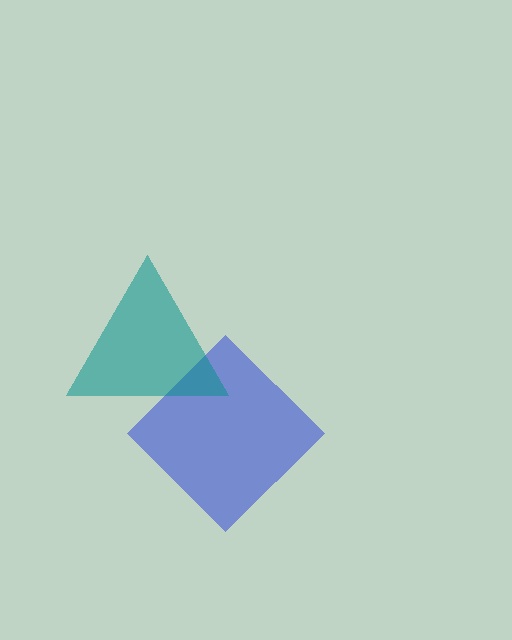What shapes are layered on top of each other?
The layered shapes are: a blue diamond, a teal triangle.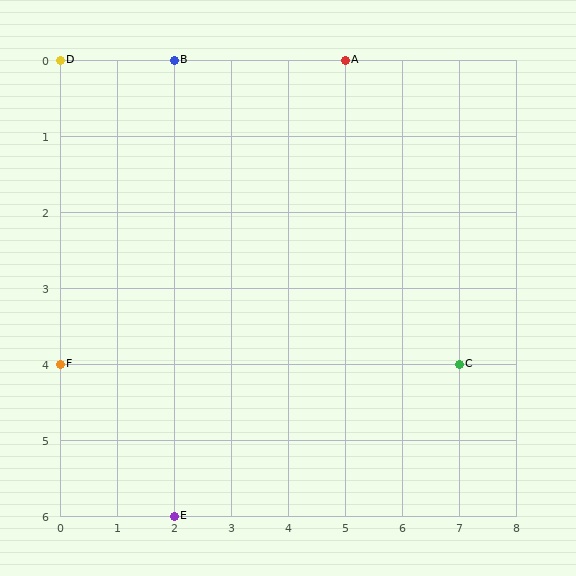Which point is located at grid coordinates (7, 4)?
Point C is at (7, 4).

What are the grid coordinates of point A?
Point A is at grid coordinates (5, 0).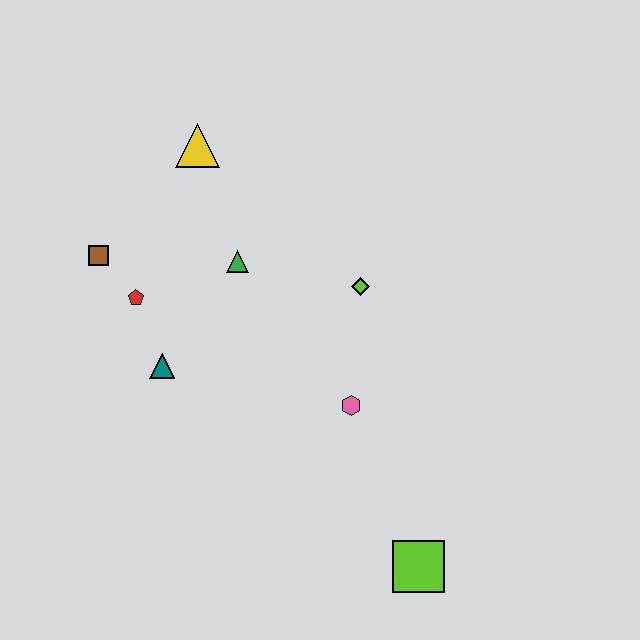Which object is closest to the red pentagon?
The brown square is closest to the red pentagon.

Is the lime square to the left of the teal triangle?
No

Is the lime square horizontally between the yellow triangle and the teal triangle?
No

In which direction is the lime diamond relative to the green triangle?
The lime diamond is to the right of the green triangle.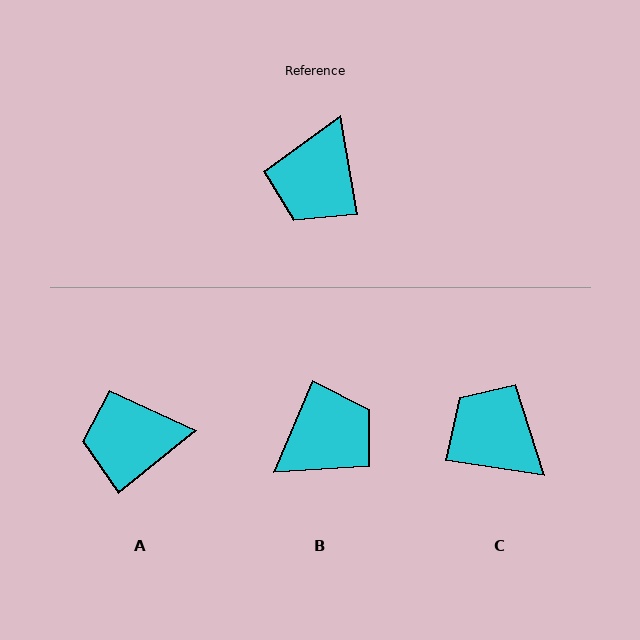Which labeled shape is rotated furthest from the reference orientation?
B, about 148 degrees away.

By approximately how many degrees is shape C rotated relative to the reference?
Approximately 108 degrees clockwise.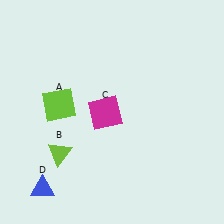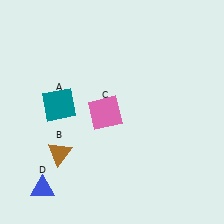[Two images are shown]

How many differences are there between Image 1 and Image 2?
There are 3 differences between the two images.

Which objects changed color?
A changed from lime to teal. B changed from lime to brown. C changed from magenta to pink.